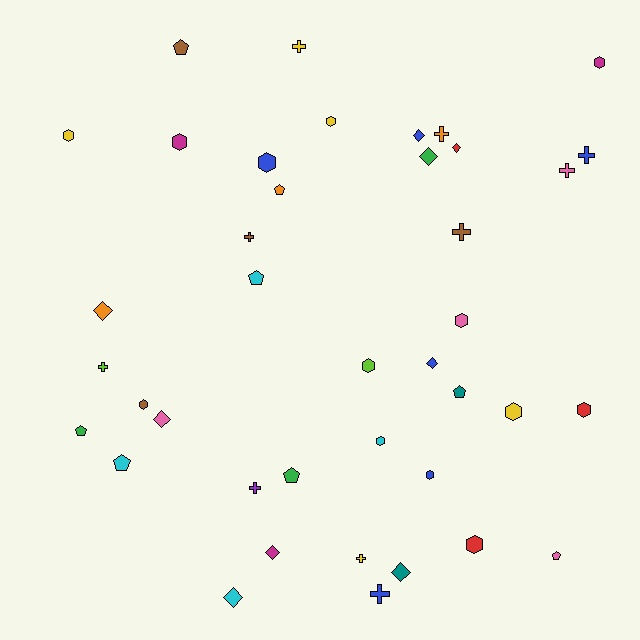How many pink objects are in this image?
There are 4 pink objects.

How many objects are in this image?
There are 40 objects.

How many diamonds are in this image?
There are 9 diamonds.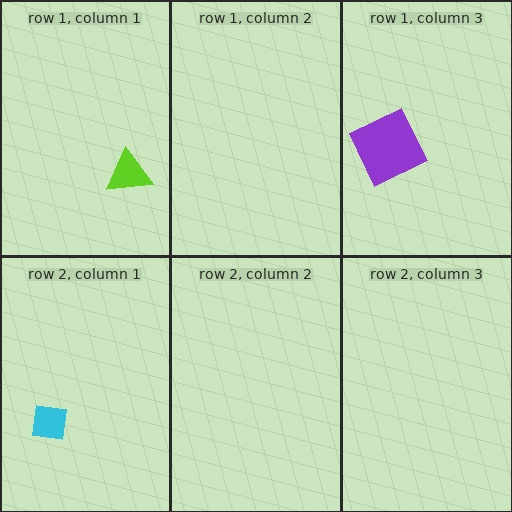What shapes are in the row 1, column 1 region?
The lime triangle.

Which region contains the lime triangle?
The row 1, column 1 region.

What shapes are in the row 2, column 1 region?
The cyan square.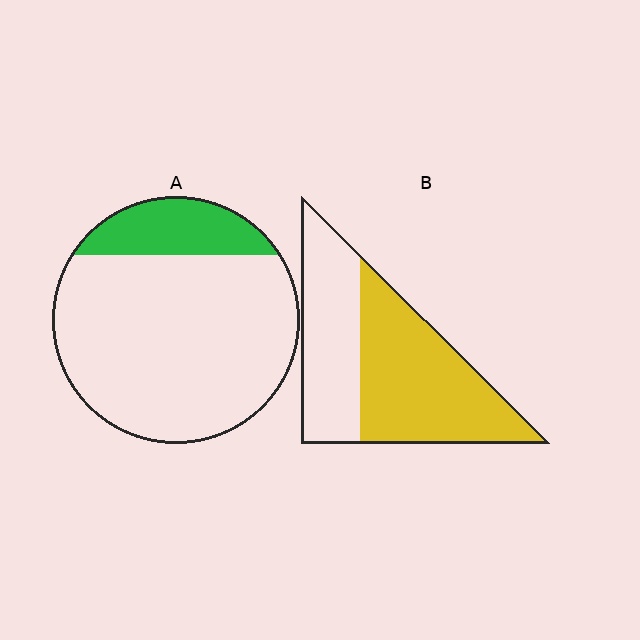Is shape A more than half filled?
No.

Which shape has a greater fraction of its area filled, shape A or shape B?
Shape B.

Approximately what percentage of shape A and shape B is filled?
A is approximately 20% and B is approximately 60%.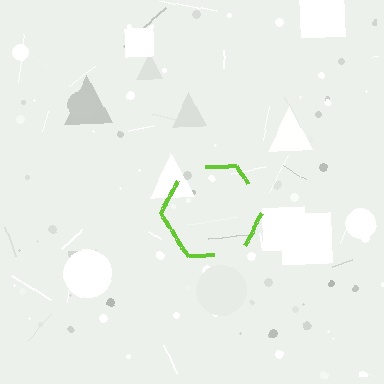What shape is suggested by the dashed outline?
The dashed outline suggests a hexagon.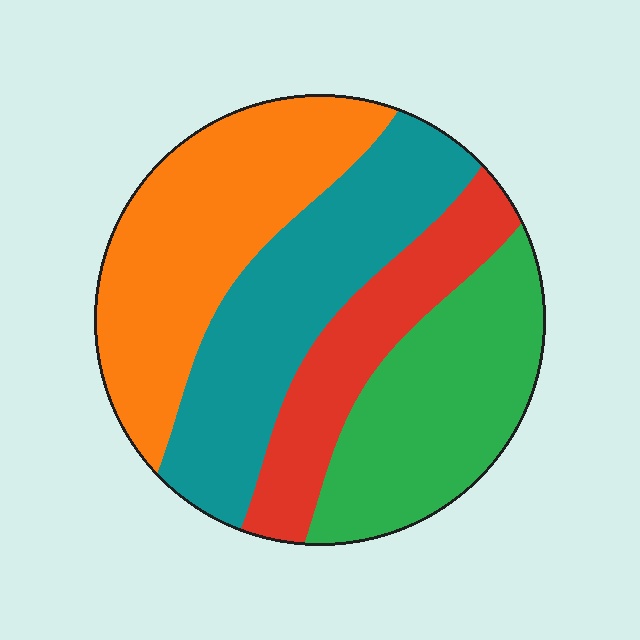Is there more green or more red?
Green.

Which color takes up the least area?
Red, at roughly 15%.